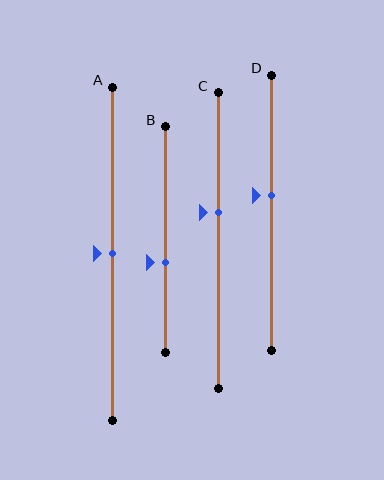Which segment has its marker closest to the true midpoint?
Segment A has its marker closest to the true midpoint.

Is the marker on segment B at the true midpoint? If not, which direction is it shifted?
No, the marker on segment B is shifted downward by about 10% of the segment length.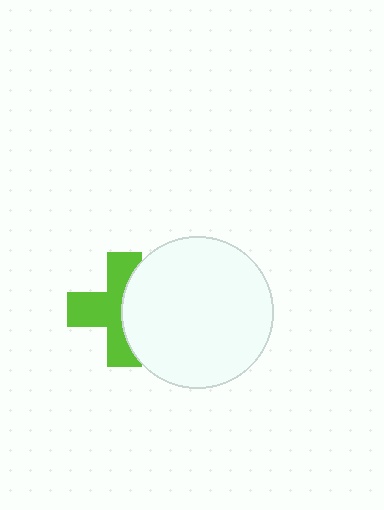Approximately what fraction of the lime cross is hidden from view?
Roughly 43% of the lime cross is hidden behind the white circle.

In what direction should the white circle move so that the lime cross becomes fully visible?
The white circle should move right. That is the shortest direction to clear the overlap and leave the lime cross fully visible.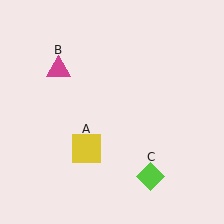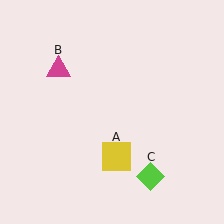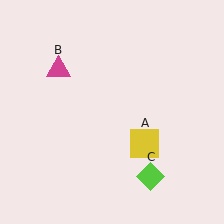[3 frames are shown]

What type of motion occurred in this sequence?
The yellow square (object A) rotated counterclockwise around the center of the scene.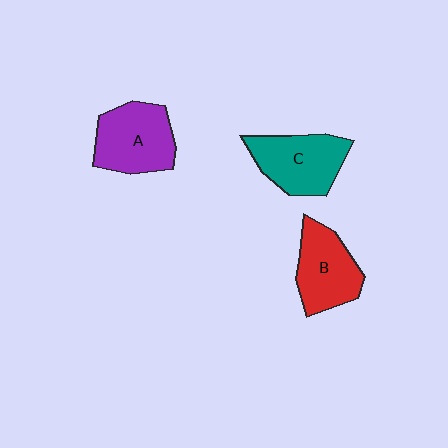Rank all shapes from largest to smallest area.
From largest to smallest: A (purple), C (teal), B (red).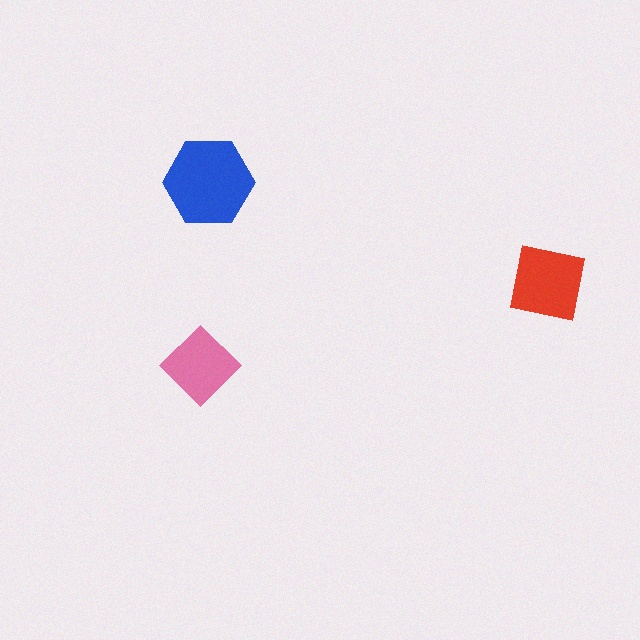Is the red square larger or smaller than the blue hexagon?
Smaller.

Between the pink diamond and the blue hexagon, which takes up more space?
The blue hexagon.